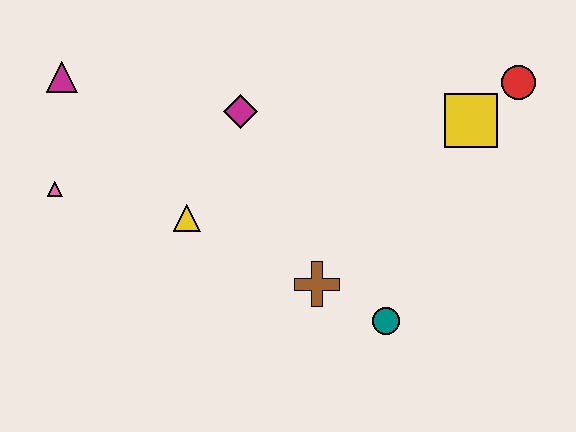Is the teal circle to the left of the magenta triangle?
No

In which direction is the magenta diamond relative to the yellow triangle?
The magenta diamond is above the yellow triangle.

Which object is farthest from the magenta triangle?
The red circle is farthest from the magenta triangle.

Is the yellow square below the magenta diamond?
Yes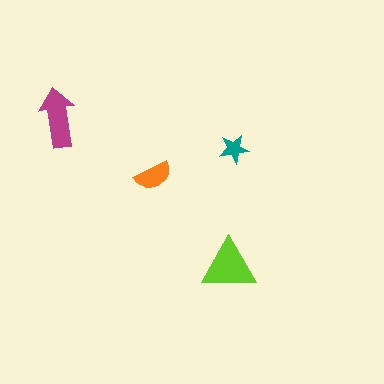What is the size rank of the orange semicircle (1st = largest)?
3rd.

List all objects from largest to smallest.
The lime triangle, the magenta arrow, the orange semicircle, the teal star.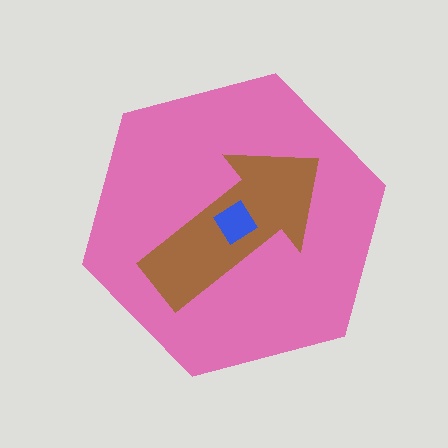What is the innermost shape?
The blue diamond.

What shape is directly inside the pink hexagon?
The brown arrow.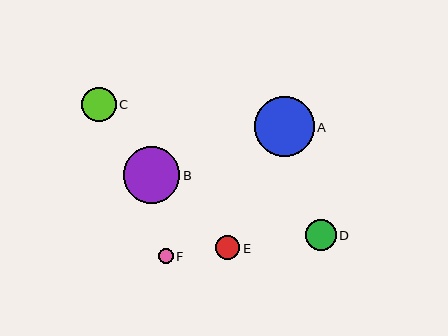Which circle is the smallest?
Circle F is the smallest with a size of approximately 15 pixels.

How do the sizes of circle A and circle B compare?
Circle A and circle B are approximately the same size.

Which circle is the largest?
Circle A is the largest with a size of approximately 60 pixels.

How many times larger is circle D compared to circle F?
Circle D is approximately 2.0 times the size of circle F.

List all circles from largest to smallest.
From largest to smallest: A, B, C, D, E, F.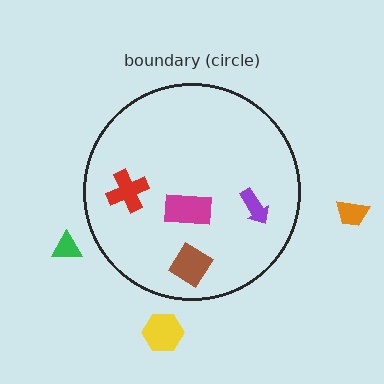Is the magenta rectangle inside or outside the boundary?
Inside.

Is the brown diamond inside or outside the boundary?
Inside.